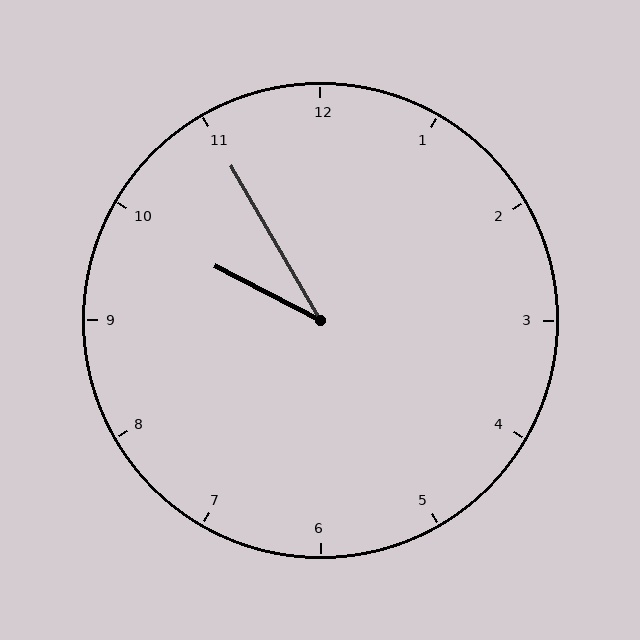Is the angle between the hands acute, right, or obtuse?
It is acute.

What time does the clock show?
9:55.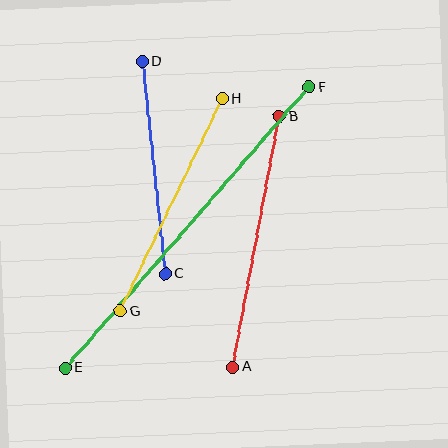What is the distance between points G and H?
The distance is approximately 235 pixels.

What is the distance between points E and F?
The distance is approximately 372 pixels.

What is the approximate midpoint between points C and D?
The midpoint is at approximately (154, 168) pixels.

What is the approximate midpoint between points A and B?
The midpoint is at approximately (256, 242) pixels.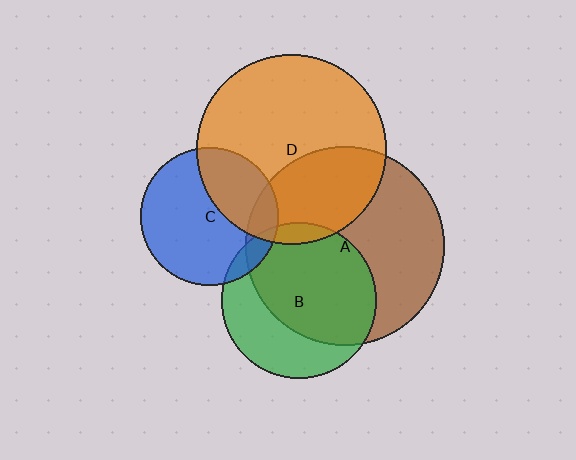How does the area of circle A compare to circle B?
Approximately 1.6 times.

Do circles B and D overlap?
Yes.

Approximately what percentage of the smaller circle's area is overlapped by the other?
Approximately 5%.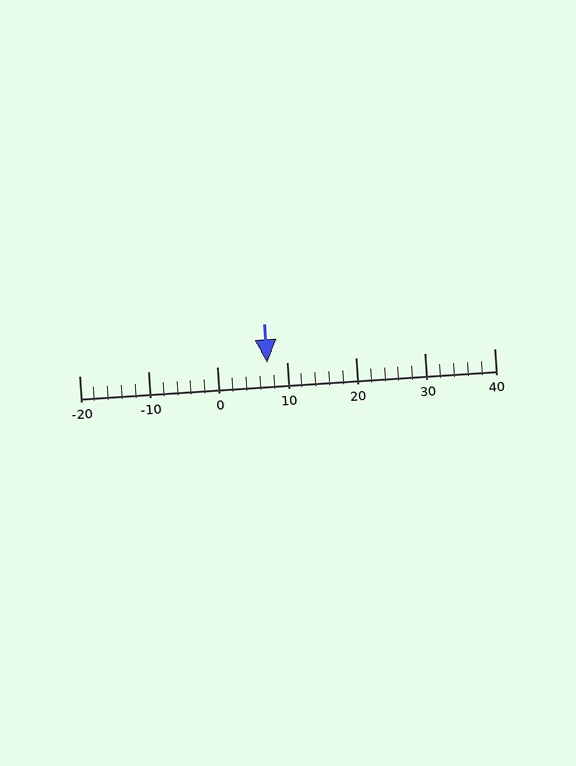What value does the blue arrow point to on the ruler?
The blue arrow points to approximately 7.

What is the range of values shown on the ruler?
The ruler shows values from -20 to 40.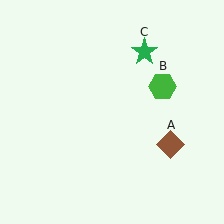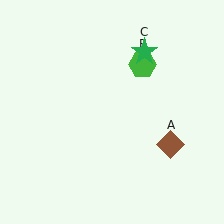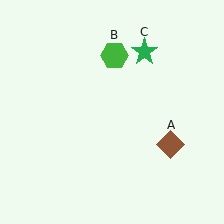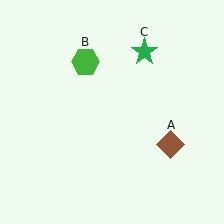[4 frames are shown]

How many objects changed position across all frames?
1 object changed position: green hexagon (object B).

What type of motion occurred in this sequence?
The green hexagon (object B) rotated counterclockwise around the center of the scene.